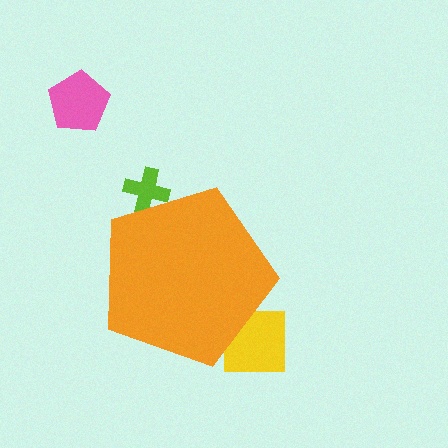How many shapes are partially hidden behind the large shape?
2 shapes are partially hidden.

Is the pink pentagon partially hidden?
No, the pink pentagon is fully visible.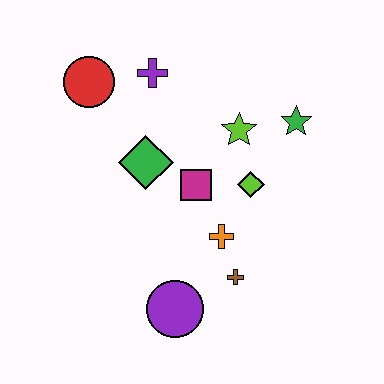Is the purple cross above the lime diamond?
Yes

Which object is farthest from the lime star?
The purple circle is farthest from the lime star.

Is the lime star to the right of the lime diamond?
No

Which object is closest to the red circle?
The purple cross is closest to the red circle.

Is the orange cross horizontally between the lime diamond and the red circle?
Yes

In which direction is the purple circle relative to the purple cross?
The purple circle is below the purple cross.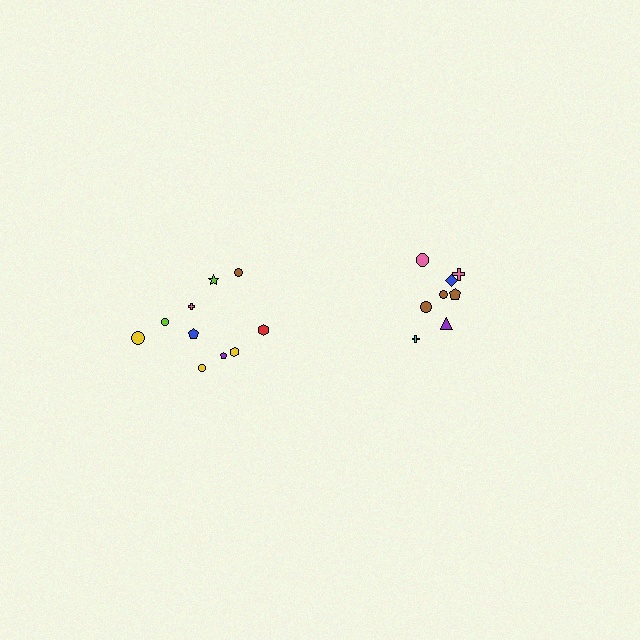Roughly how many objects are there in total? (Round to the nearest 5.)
Roughly 20 objects in total.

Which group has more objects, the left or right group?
The left group.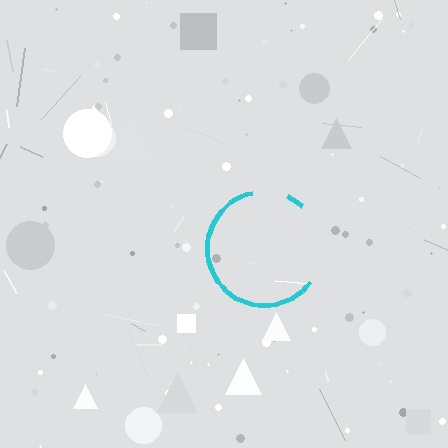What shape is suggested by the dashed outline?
The dashed outline suggests a circle.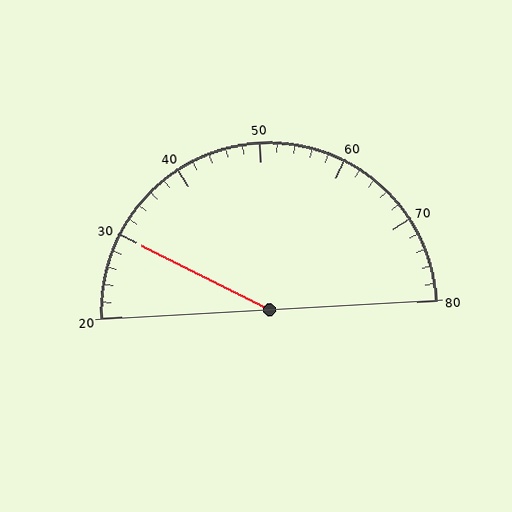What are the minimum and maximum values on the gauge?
The gauge ranges from 20 to 80.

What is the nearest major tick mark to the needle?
The nearest major tick mark is 30.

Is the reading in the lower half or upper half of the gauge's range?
The reading is in the lower half of the range (20 to 80).